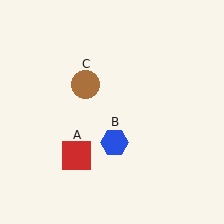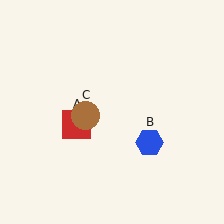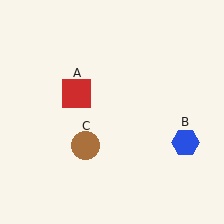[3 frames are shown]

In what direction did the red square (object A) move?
The red square (object A) moved up.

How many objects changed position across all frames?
3 objects changed position: red square (object A), blue hexagon (object B), brown circle (object C).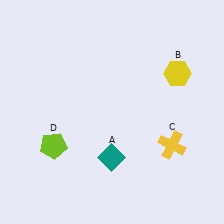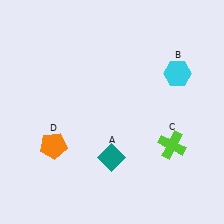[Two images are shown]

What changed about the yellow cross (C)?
In Image 1, C is yellow. In Image 2, it changed to lime.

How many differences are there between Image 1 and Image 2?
There are 3 differences between the two images.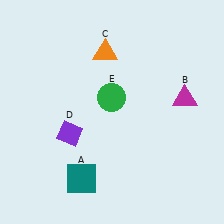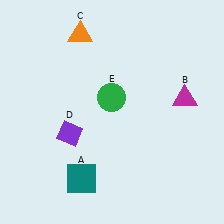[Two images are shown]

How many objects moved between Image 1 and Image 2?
1 object moved between the two images.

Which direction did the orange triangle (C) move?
The orange triangle (C) moved left.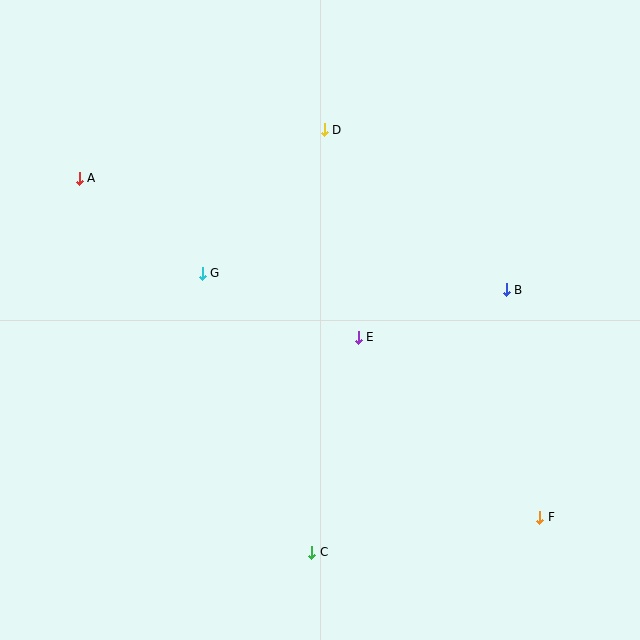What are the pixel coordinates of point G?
Point G is at (202, 273).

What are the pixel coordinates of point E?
Point E is at (358, 337).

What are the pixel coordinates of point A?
Point A is at (79, 178).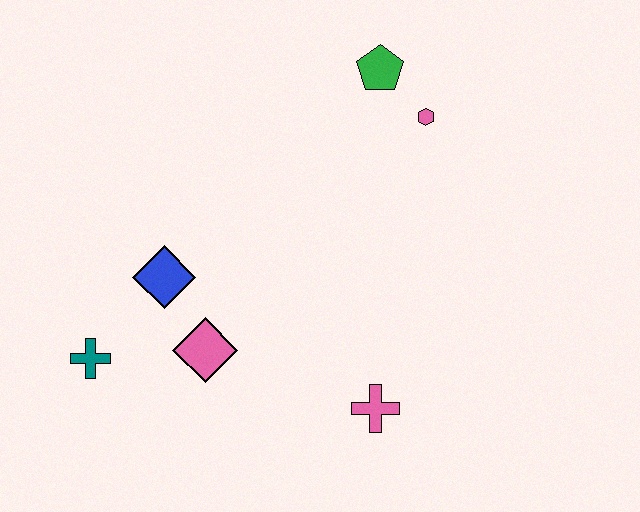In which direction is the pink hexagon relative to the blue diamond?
The pink hexagon is to the right of the blue diamond.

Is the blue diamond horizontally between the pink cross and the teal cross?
Yes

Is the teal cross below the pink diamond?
Yes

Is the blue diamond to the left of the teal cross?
No